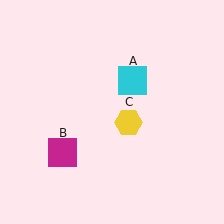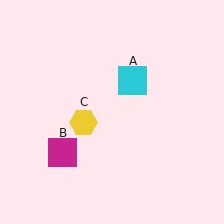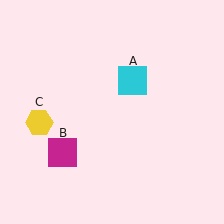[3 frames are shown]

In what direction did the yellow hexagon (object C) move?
The yellow hexagon (object C) moved left.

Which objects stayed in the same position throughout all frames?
Cyan square (object A) and magenta square (object B) remained stationary.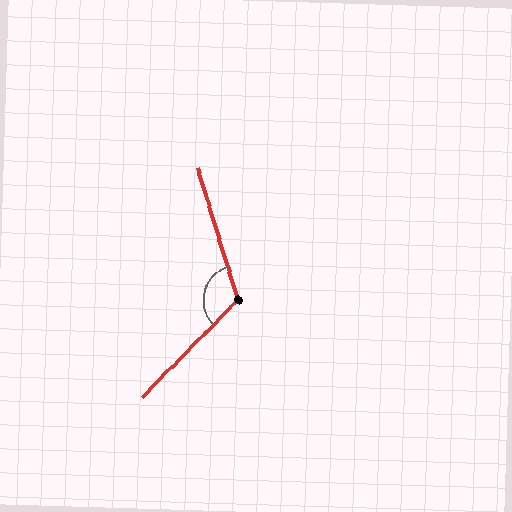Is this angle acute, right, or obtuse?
It is obtuse.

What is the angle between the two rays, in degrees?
Approximately 119 degrees.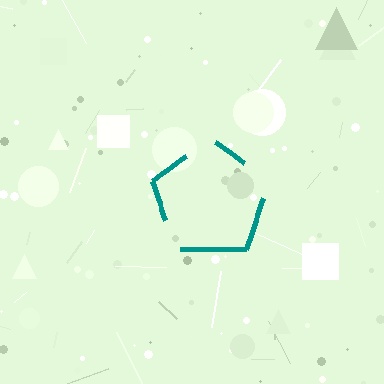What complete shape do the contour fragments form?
The contour fragments form a pentagon.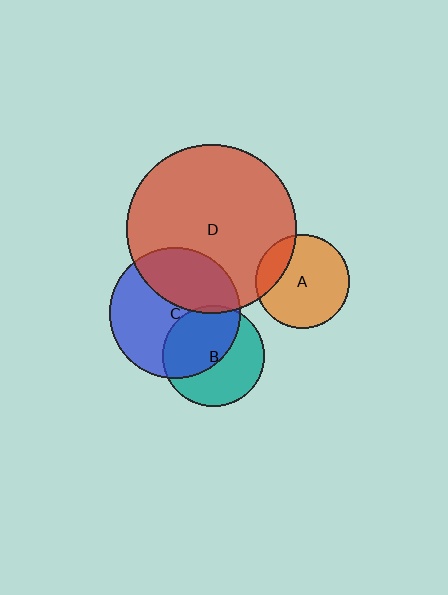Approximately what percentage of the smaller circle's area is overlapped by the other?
Approximately 5%.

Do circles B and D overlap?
Yes.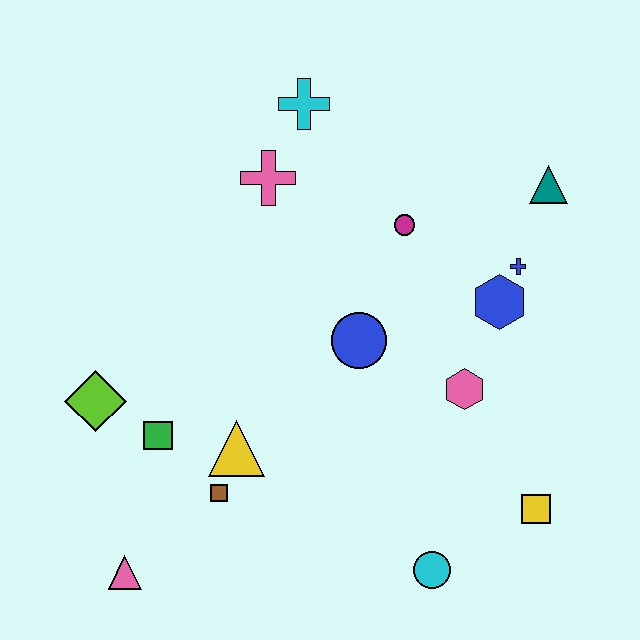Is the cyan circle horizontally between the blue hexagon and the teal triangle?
No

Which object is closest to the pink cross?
The cyan cross is closest to the pink cross.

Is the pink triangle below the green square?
Yes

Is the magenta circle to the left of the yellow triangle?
No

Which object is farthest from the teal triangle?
The pink triangle is farthest from the teal triangle.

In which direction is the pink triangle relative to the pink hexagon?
The pink triangle is to the left of the pink hexagon.